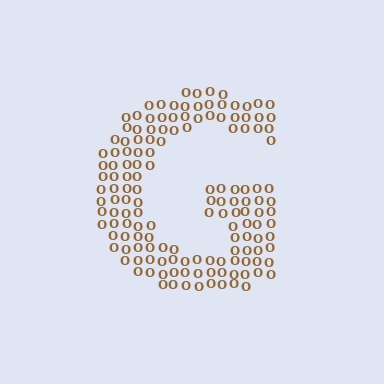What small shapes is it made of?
It is made of small letter O's.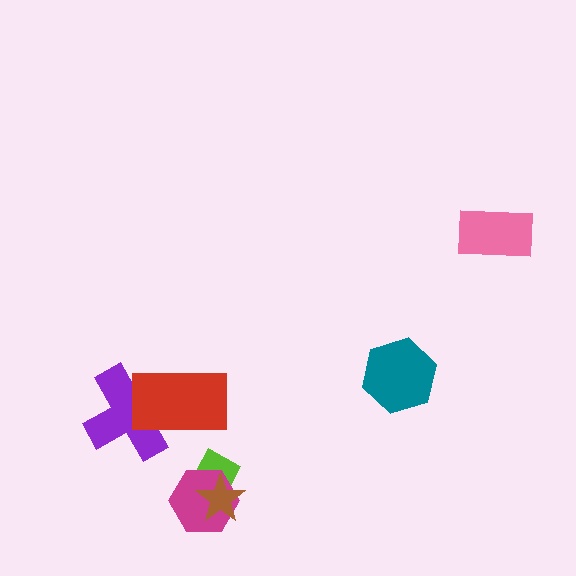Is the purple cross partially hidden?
Yes, it is partially covered by another shape.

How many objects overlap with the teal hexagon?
0 objects overlap with the teal hexagon.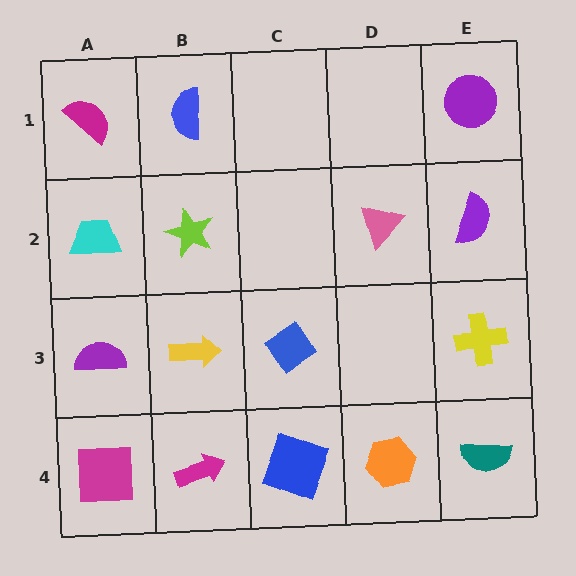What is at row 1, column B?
A blue semicircle.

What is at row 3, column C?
A blue diamond.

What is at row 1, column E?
A purple circle.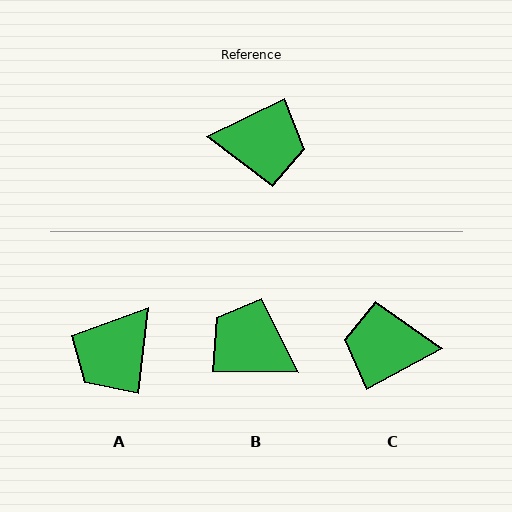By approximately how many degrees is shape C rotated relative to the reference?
Approximately 178 degrees clockwise.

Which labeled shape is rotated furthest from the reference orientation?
C, about 178 degrees away.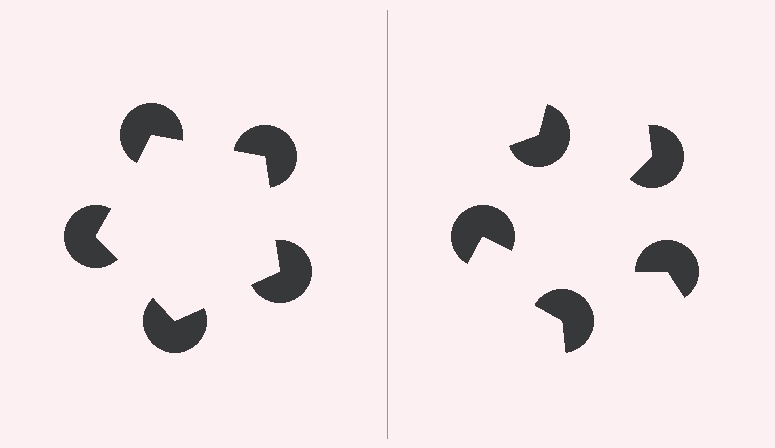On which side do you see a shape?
An illusory pentagon appears on the left side. On the right side the wedge cuts are rotated, so no coherent shape forms.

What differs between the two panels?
The pac-man discs are positioned identically on both sides; only the wedge orientations differ. On the left they align to a pentagon; on the right they are misaligned.